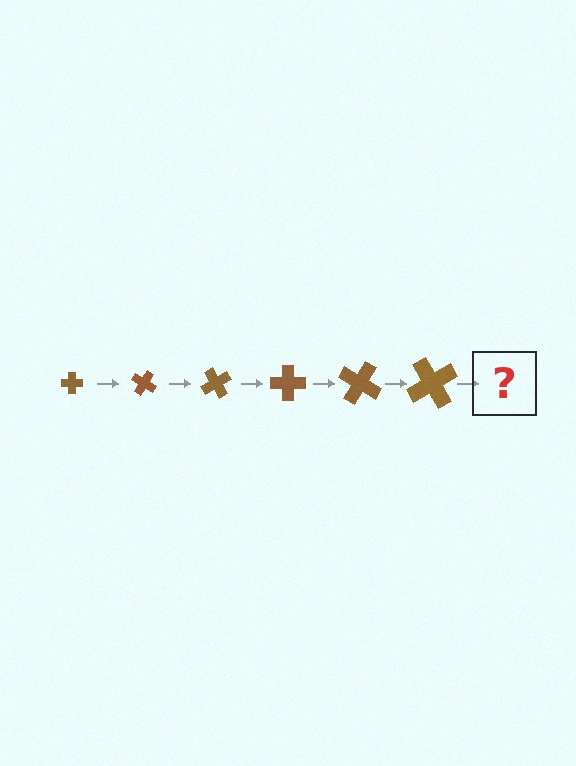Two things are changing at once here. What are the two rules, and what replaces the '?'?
The two rules are that the cross grows larger each step and it rotates 30 degrees each step. The '?' should be a cross, larger than the previous one and rotated 180 degrees from the start.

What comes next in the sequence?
The next element should be a cross, larger than the previous one and rotated 180 degrees from the start.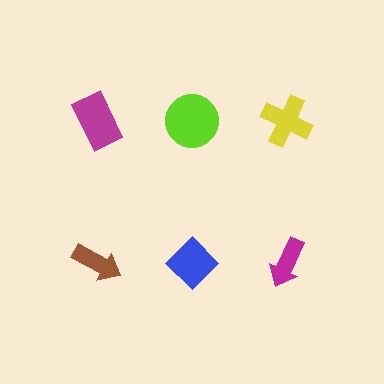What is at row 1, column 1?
A magenta rectangle.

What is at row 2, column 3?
A magenta arrow.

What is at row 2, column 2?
A blue diamond.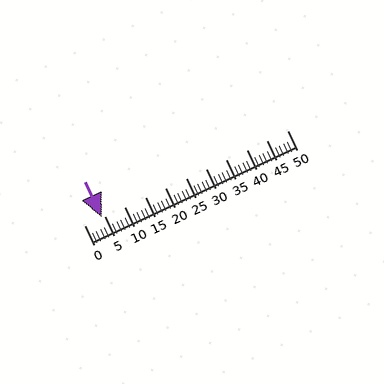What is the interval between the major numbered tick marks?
The major tick marks are spaced 5 units apart.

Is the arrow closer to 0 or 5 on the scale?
The arrow is closer to 5.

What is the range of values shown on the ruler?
The ruler shows values from 0 to 50.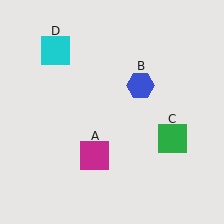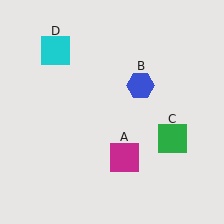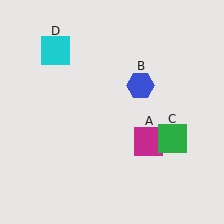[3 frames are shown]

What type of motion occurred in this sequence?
The magenta square (object A) rotated counterclockwise around the center of the scene.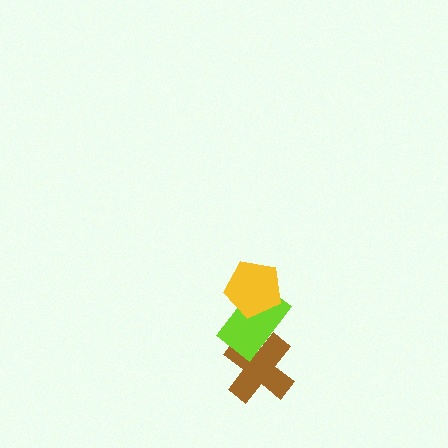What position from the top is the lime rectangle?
The lime rectangle is 2nd from the top.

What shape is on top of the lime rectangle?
The yellow pentagon is on top of the lime rectangle.